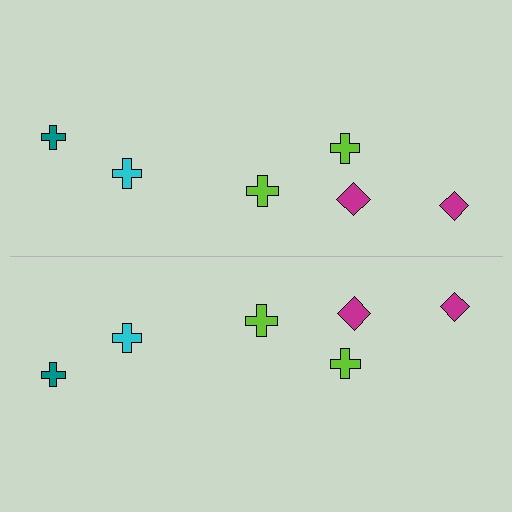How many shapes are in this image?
There are 12 shapes in this image.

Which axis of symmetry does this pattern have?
The pattern has a horizontal axis of symmetry running through the center of the image.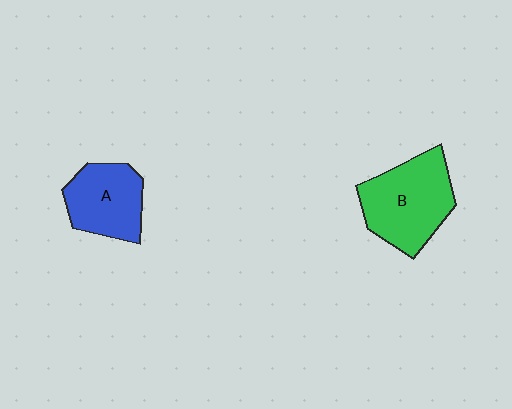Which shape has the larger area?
Shape B (green).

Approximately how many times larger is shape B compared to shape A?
Approximately 1.3 times.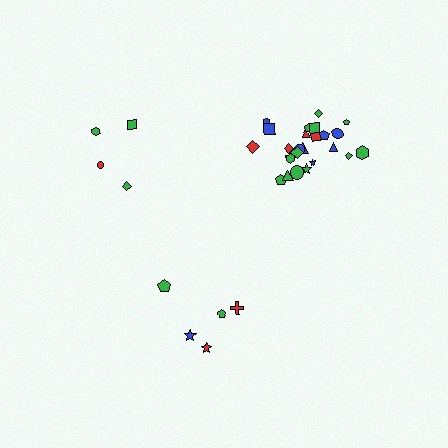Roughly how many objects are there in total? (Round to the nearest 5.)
Roughly 35 objects in total.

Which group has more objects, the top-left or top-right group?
The top-right group.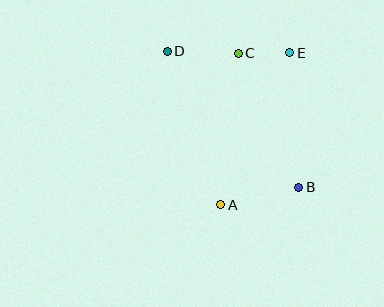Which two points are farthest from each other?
Points B and D are farthest from each other.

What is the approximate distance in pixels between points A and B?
The distance between A and B is approximately 80 pixels.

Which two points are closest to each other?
Points C and E are closest to each other.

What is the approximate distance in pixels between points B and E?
The distance between B and E is approximately 135 pixels.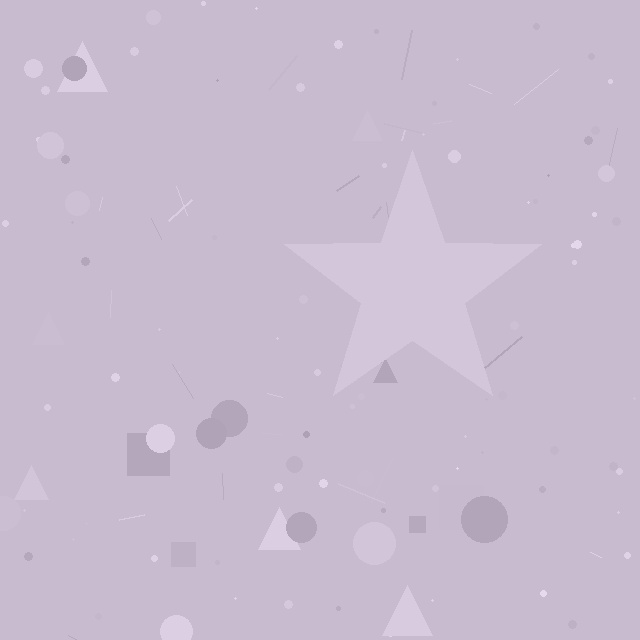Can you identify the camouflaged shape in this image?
The camouflaged shape is a star.